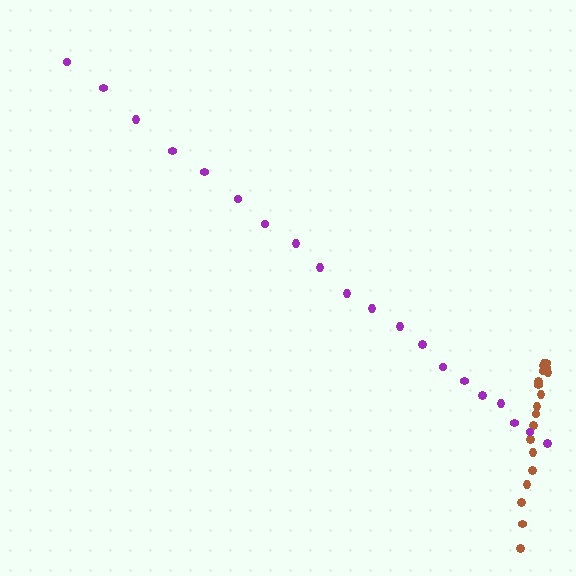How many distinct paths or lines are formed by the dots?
There are 2 distinct paths.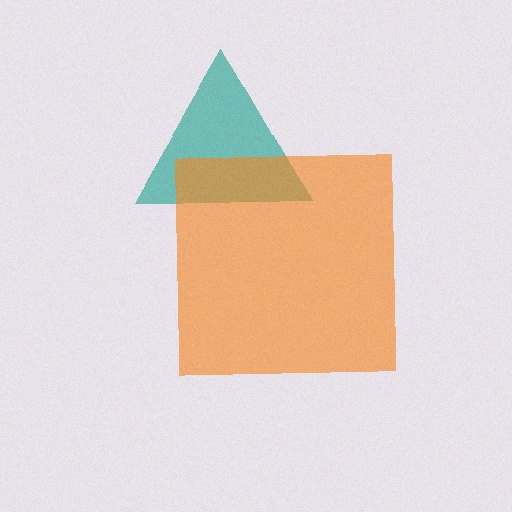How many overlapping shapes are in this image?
There are 2 overlapping shapes in the image.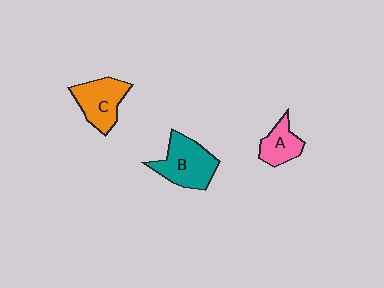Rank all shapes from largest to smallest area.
From largest to smallest: B (teal), C (orange), A (pink).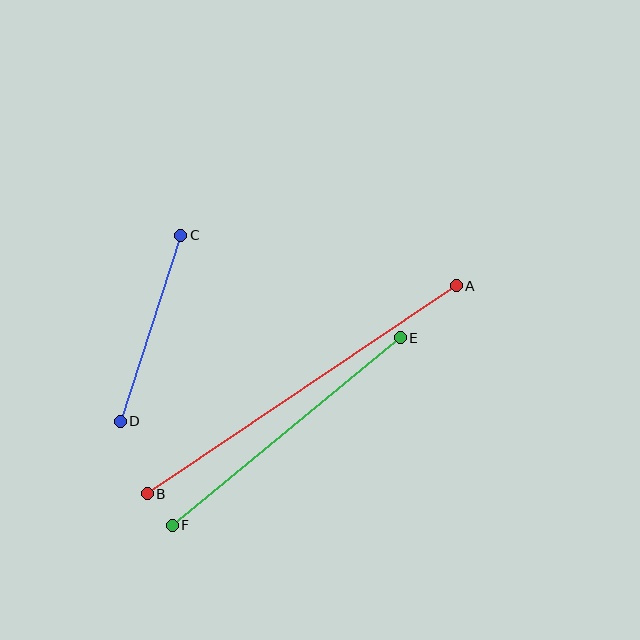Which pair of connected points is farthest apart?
Points A and B are farthest apart.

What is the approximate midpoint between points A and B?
The midpoint is at approximately (302, 390) pixels.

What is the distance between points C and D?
The distance is approximately 195 pixels.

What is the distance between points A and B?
The distance is approximately 372 pixels.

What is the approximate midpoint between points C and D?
The midpoint is at approximately (150, 328) pixels.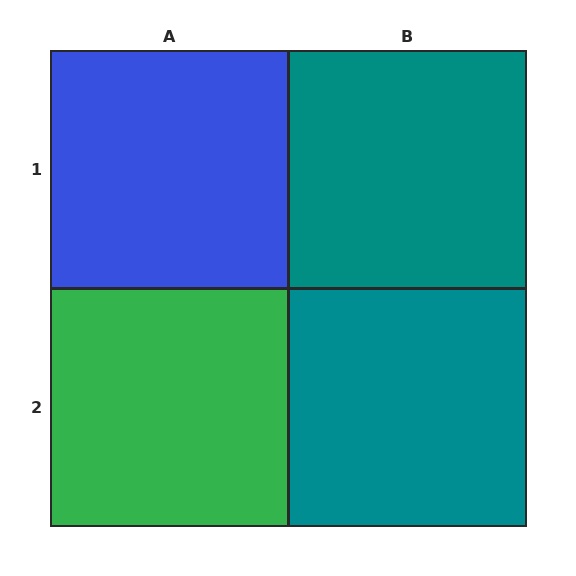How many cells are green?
1 cell is green.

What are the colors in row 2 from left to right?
Green, teal.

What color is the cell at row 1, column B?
Teal.